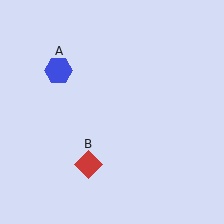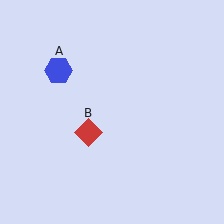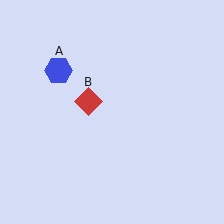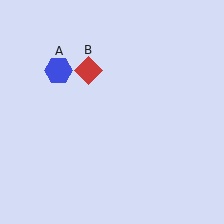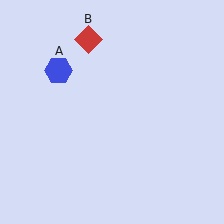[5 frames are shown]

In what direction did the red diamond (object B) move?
The red diamond (object B) moved up.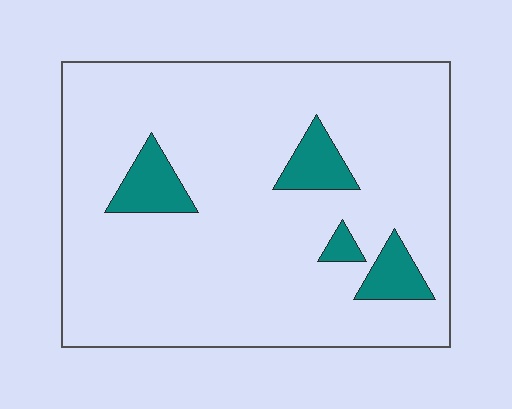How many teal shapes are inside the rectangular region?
4.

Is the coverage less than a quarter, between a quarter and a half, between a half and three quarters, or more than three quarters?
Less than a quarter.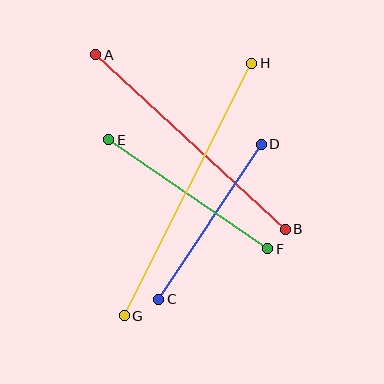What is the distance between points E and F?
The distance is approximately 193 pixels.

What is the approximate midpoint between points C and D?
The midpoint is at approximately (210, 222) pixels.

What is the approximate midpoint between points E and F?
The midpoint is at approximately (188, 194) pixels.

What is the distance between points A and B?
The distance is approximately 257 pixels.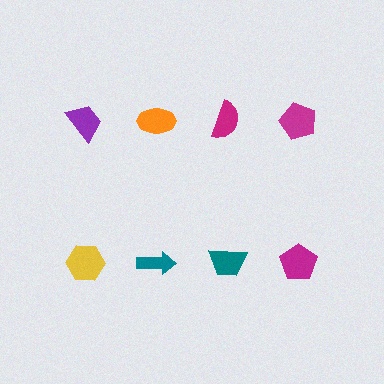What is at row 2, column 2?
A teal arrow.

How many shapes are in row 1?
4 shapes.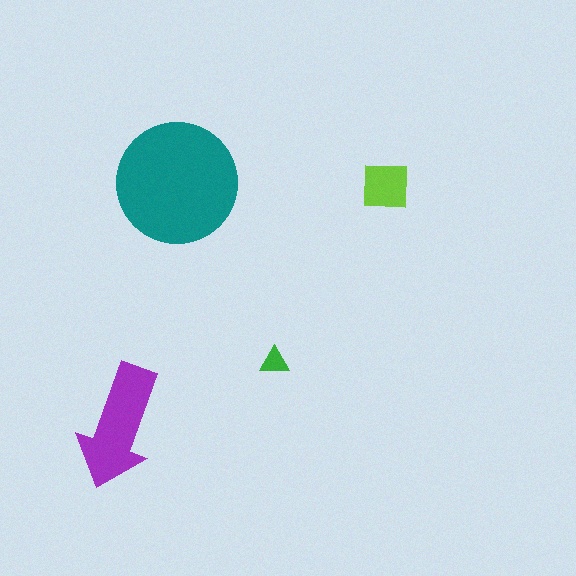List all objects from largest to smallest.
The teal circle, the purple arrow, the lime square, the green triangle.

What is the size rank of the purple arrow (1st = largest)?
2nd.